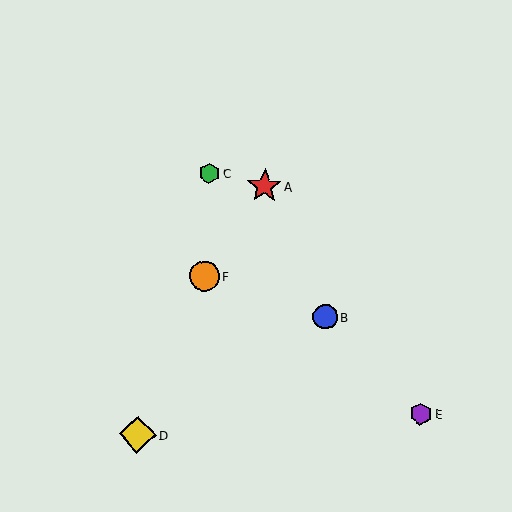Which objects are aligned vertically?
Objects C, F are aligned vertically.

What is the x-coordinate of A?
Object A is at x≈264.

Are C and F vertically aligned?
Yes, both are at x≈209.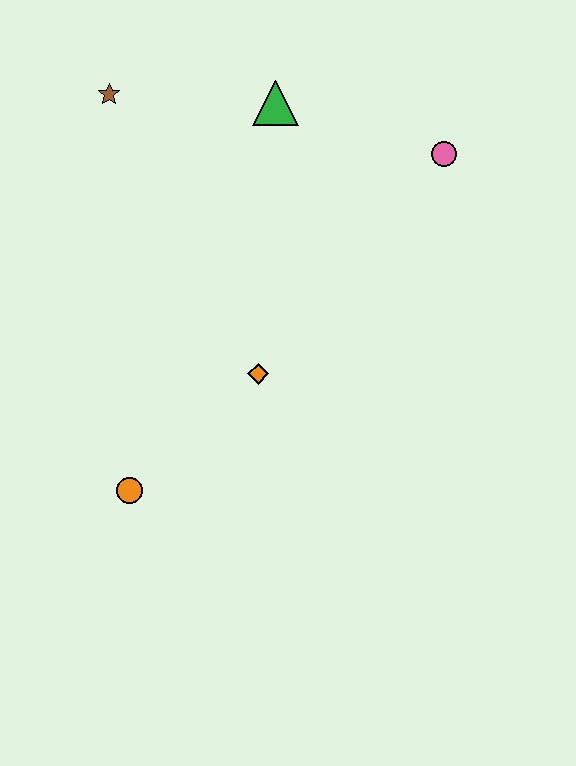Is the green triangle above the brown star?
No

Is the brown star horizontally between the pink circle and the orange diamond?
No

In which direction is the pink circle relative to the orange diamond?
The pink circle is above the orange diamond.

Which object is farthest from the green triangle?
The orange circle is farthest from the green triangle.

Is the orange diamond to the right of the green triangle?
No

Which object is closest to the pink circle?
The green triangle is closest to the pink circle.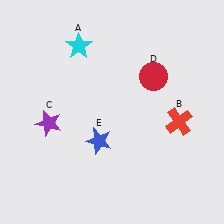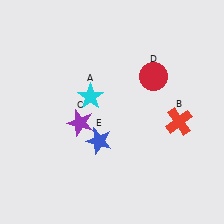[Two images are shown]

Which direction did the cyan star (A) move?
The cyan star (A) moved down.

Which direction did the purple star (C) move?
The purple star (C) moved right.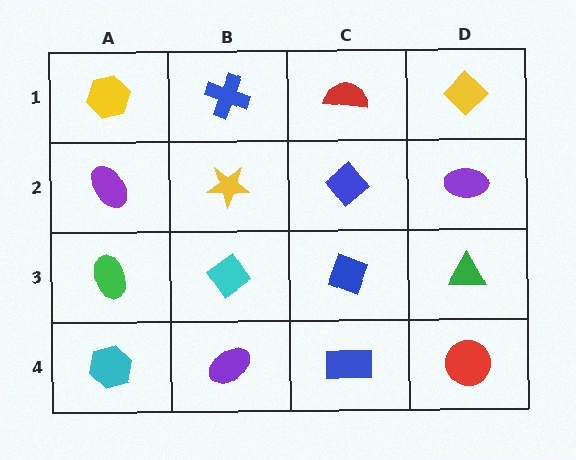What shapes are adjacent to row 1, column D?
A purple ellipse (row 2, column D), a red semicircle (row 1, column C).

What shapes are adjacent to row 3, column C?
A blue diamond (row 2, column C), a blue rectangle (row 4, column C), a cyan diamond (row 3, column B), a green triangle (row 3, column D).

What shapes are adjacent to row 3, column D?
A purple ellipse (row 2, column D), a red circle (row 4, column D), a blue diamond (row 3, column C).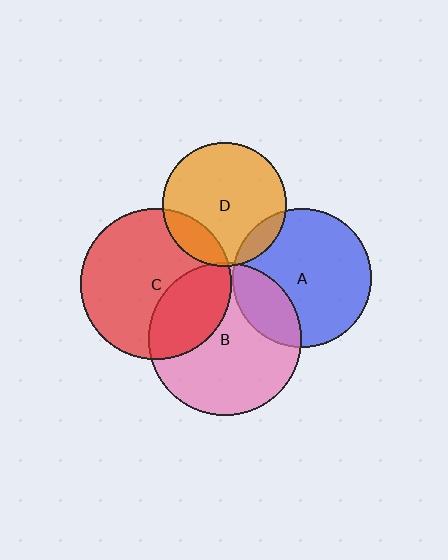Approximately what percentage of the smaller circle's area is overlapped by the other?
Approximately 10%.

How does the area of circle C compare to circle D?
Approximately 1.5 times.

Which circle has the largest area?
Circle B (pink).